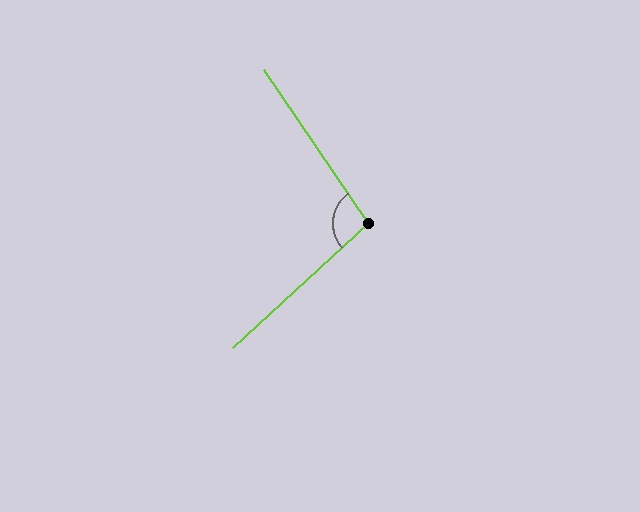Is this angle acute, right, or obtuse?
It is obtuse.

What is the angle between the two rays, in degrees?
Approximately 98 degrees.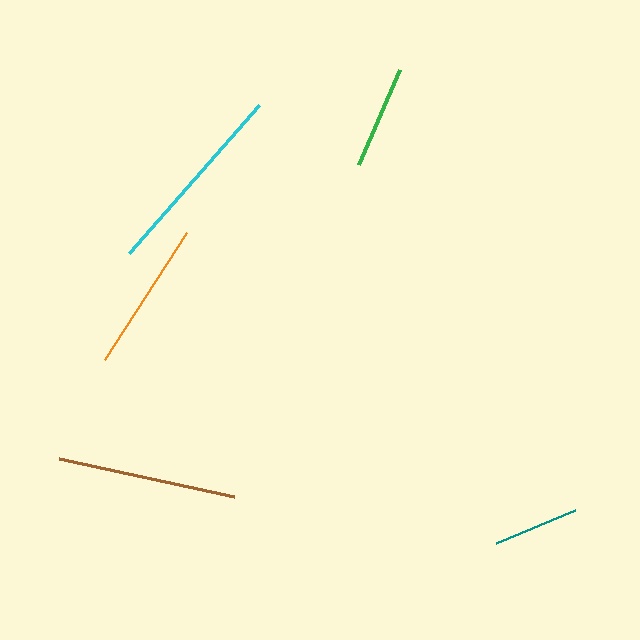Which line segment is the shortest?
The teal line is the shortest at approximately 86 pixels.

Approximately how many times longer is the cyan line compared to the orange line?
The cyan line is approximately 1.3 times the length of the orange line.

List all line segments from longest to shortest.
From longest to shortest: cyan, brown, orange, green, teal.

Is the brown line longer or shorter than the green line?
The brown line is longer than the green line.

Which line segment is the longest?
The cyan line is the longest at approximately 197 pixels.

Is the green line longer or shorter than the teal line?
The green line is longer than the teal line.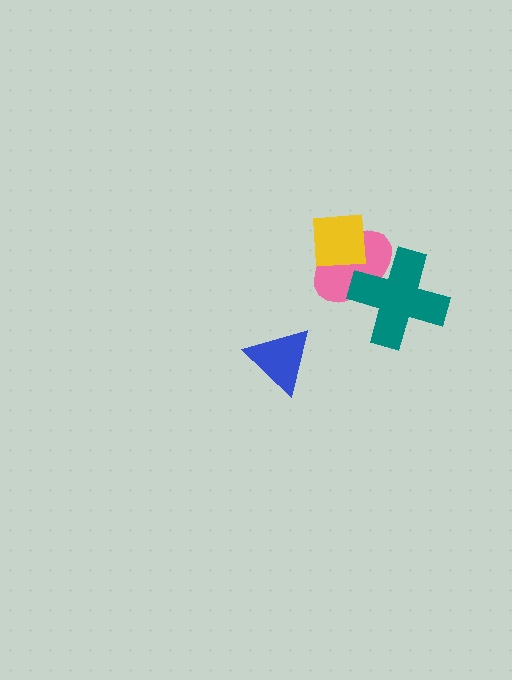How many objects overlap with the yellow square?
1 object overlaps with the yellow square.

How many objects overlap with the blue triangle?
0 objects overlap with the blue triangle.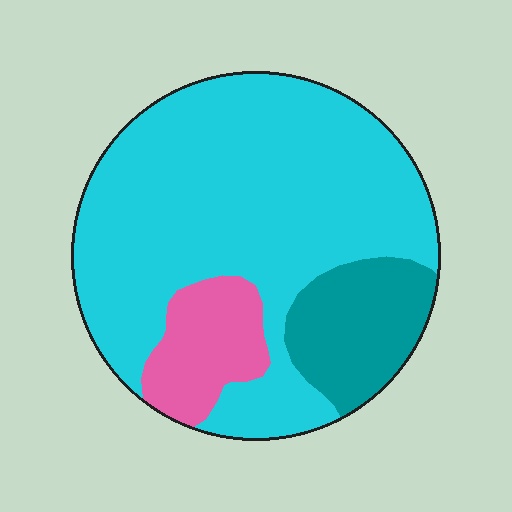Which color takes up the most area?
Cyan, at roughly 70%.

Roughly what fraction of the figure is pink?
Pink takes up about one eighth (1/8) of the figure.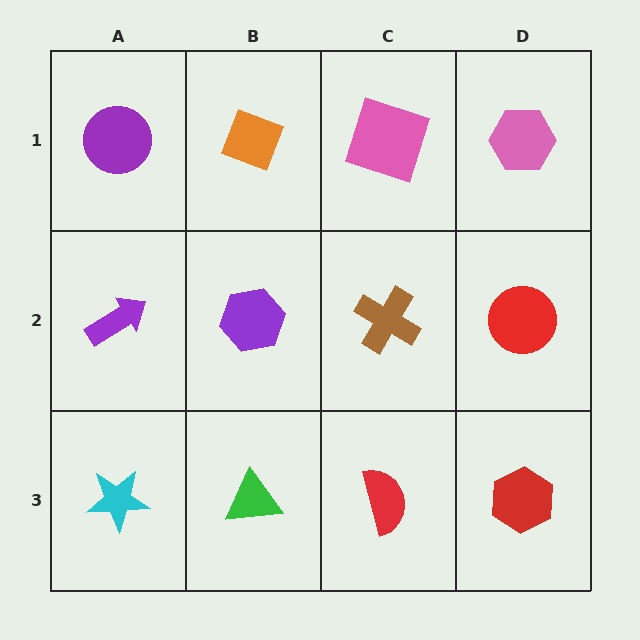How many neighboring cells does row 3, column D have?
2.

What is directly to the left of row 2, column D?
A brown cross.